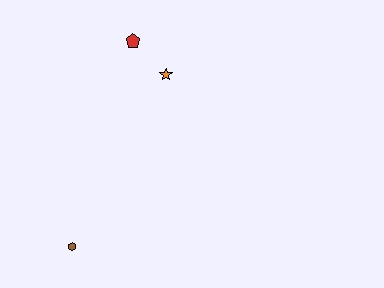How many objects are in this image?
There are 3 objects.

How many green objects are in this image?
There are no green objects.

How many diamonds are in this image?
There are no diamonds.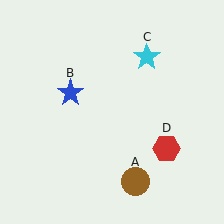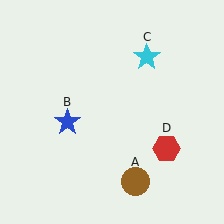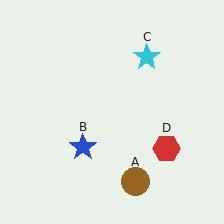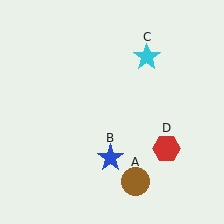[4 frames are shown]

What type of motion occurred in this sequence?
The blue star (object B) rotated counterclockwise around the center of the scene.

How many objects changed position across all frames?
1 object changed position: blue star (object B).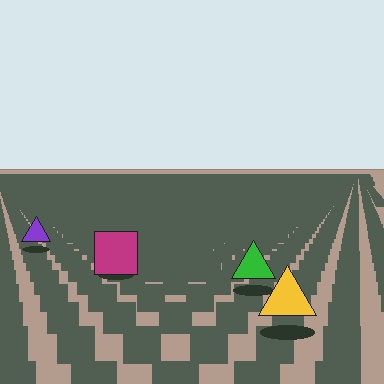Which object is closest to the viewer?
The yellow triangle is closest. The texture marks near it are larger and more spread out.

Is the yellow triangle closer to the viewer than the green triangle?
Yes. The yellow triangle is closer — you can tell from the texture gradient: the ground texture is coarser near it.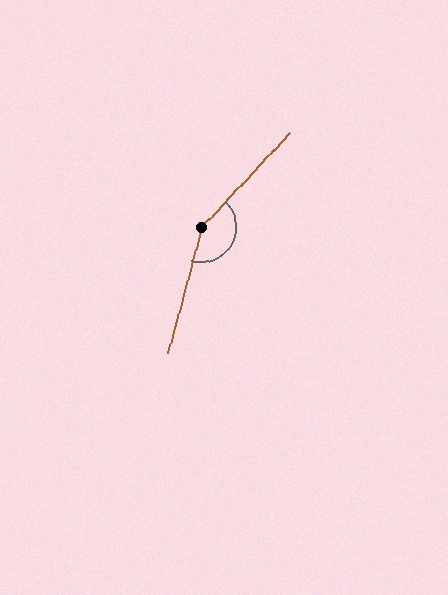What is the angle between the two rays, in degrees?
Approximately 152 degrees.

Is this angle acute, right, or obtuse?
It is obtuse.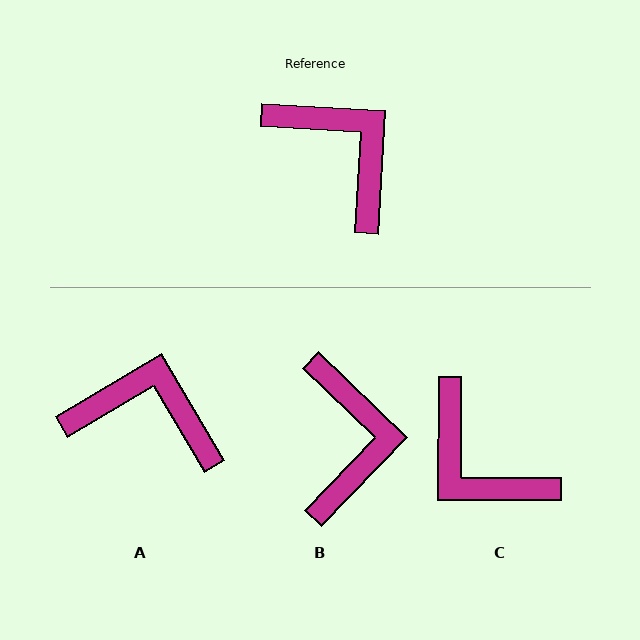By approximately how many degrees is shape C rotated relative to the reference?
Approximately 177 degrees clockwise.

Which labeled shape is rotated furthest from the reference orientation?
C, about 177 degrees away.